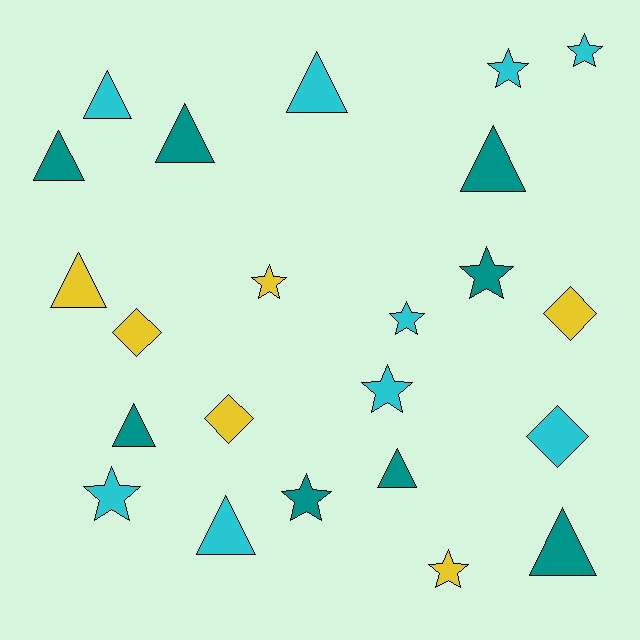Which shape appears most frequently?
Triangle, with 10 objects.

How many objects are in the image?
There are 23 objects.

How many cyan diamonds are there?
There is 1 cyan diamond.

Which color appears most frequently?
Cyan, with 9 objects.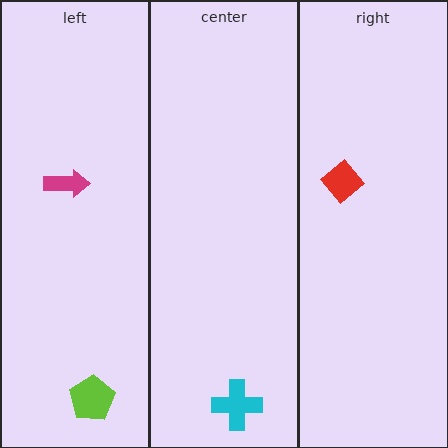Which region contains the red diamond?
The right region.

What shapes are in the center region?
The cyan cross.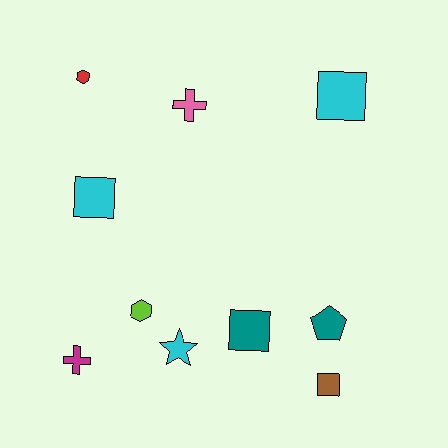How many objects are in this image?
There are 10 objects.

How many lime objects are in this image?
There is 1 lime object.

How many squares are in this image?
There are 4 squares.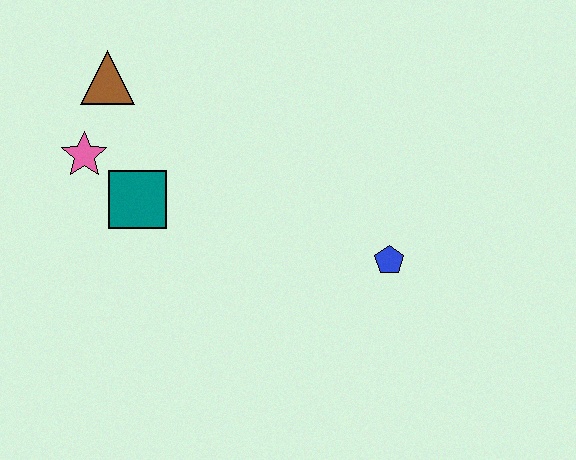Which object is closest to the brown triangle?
The pink star is closest to the brown triangle.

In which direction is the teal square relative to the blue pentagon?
The teal square is to the left of the blue pentagon.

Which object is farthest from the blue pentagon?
The brown triangle is farthest from the blue pentagon.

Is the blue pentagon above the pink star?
No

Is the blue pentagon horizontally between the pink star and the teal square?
No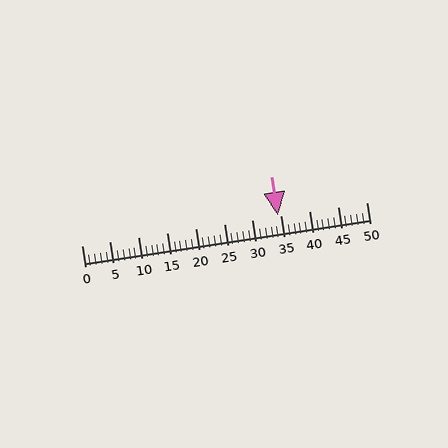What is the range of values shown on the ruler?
The ruler shows values from 0 to 50.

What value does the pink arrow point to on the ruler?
The pink arrow points to approximately 34.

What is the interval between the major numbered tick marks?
The major tick marks are spaced 5 units apart.